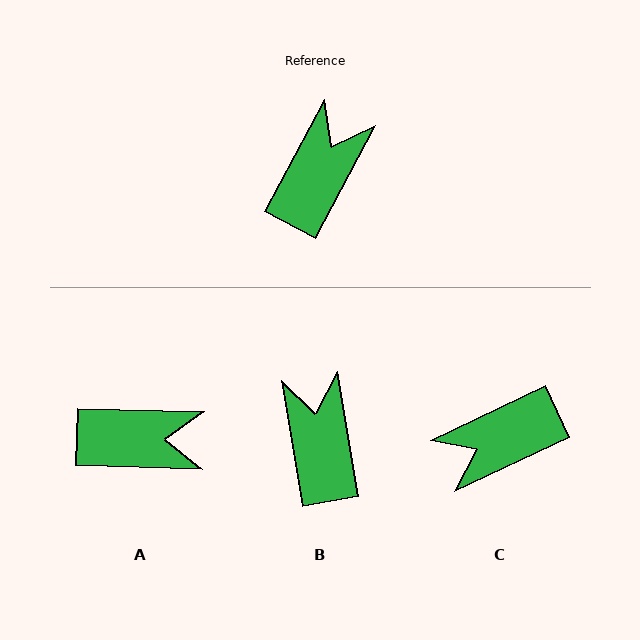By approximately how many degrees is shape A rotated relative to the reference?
Approximately 64 degrees clockwise.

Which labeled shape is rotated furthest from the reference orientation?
C, about 143 degrees away.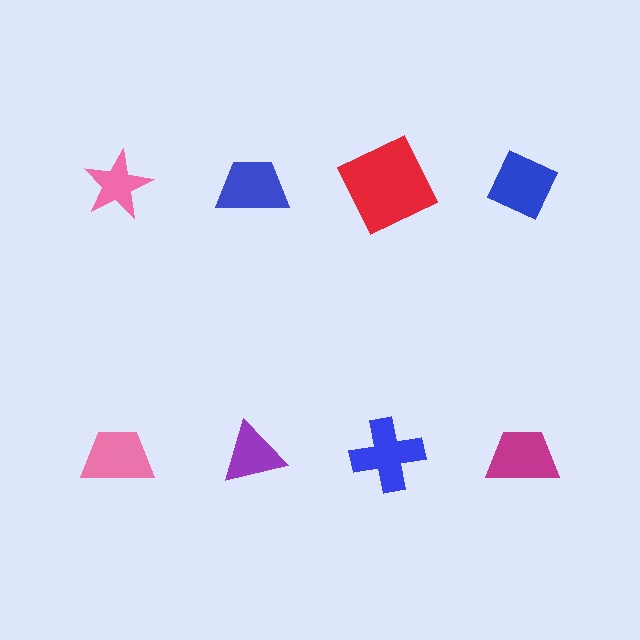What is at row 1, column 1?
A pink star.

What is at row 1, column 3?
A red square.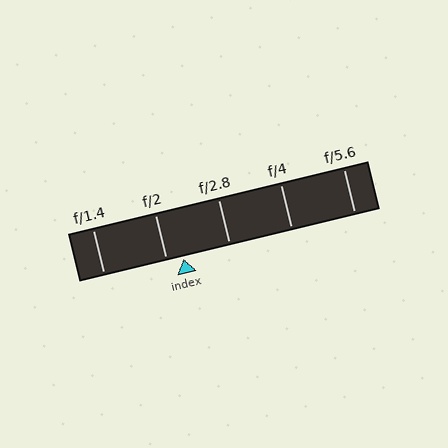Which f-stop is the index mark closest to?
The index mark is closest to f/2.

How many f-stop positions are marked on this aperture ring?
There are 5 f-stop positions marked.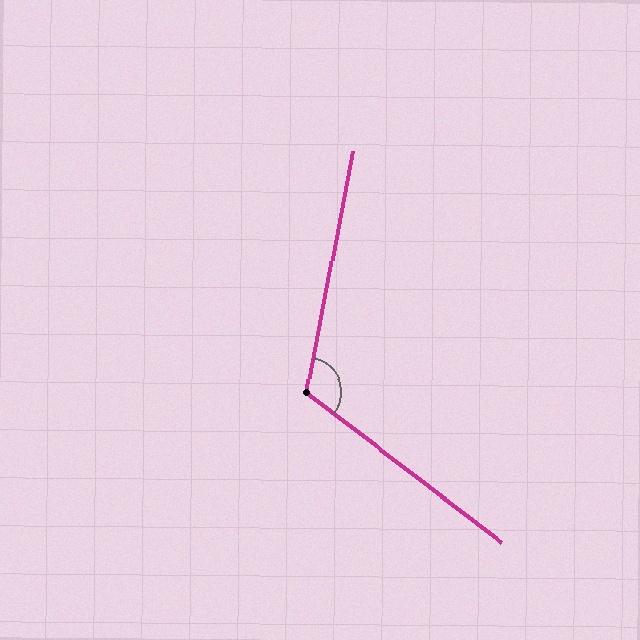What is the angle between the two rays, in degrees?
Approximately 117 degrees.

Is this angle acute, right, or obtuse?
It is obtuse.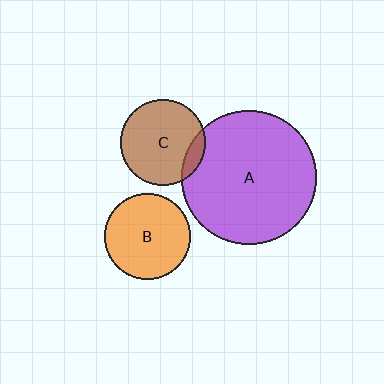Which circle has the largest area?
Circle A (purple).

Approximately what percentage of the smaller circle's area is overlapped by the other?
Approximately 10%.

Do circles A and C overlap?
Yes.